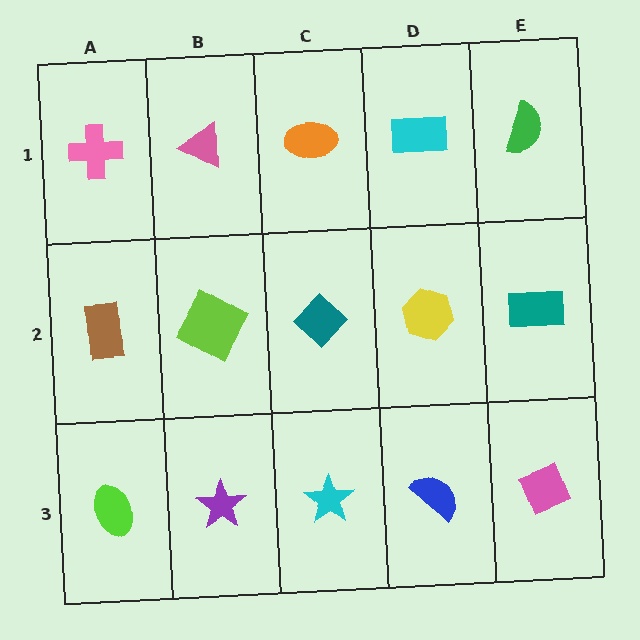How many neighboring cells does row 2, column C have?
4.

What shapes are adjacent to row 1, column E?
A teal rectangle (row 2, column E), a cyan rectangle (row 1, column D).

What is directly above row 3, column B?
A lime square.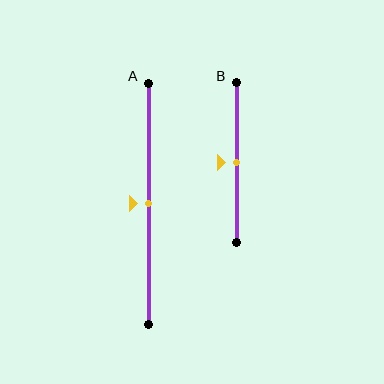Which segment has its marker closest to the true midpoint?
Segment A has its marker closest to the true midpoint.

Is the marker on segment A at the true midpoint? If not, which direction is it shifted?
Yes, the marker on segment A is at the true midpoint.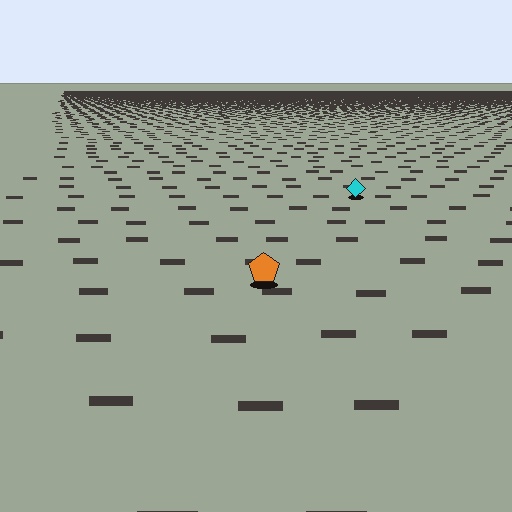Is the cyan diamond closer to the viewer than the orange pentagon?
No. The orange pentagon is closer — you can tell from the texture gradient: the ground texture is coarser near it.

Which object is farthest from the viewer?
The cyan diamond is farthest from the viewer. It appears smaller and the ground texture around it is denser.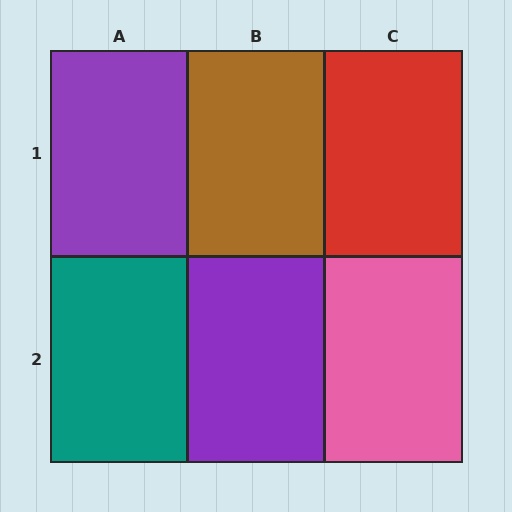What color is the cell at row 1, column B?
Brown.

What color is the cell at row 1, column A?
Purple.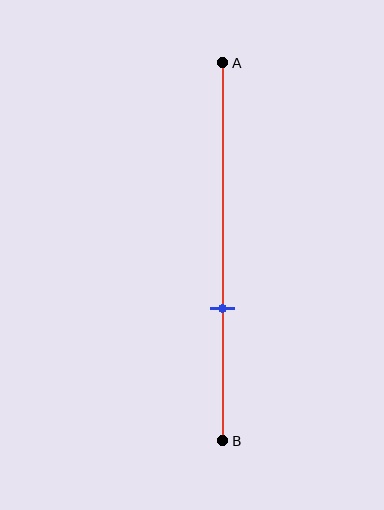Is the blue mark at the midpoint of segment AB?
No, the mark is at about 65% from A, not at the 50% midpoint.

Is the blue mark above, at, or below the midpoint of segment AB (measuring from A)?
The blue mark is below the midpoint of segment AB.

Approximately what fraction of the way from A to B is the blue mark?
The blue mark is approximately 65% of the way from A to B.